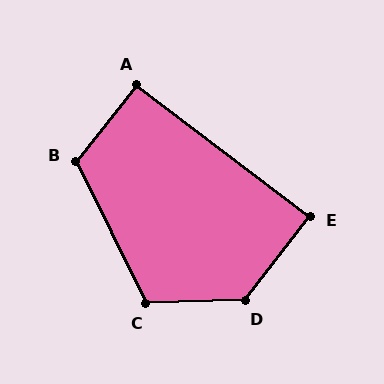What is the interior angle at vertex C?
Approximately 114 degrees (obtuse).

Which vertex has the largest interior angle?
D, at approximately 129 degrees.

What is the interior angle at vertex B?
Approximately 115 degrees (obtuse).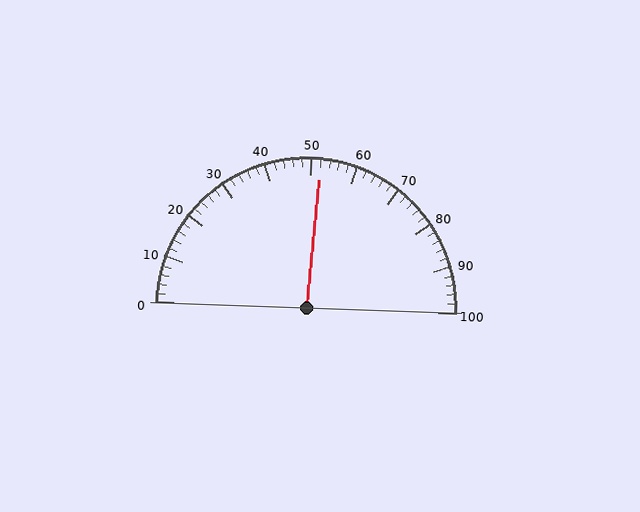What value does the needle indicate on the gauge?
The needle indicates approximately 52.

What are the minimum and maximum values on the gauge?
The gauge ranges from 0 to 100.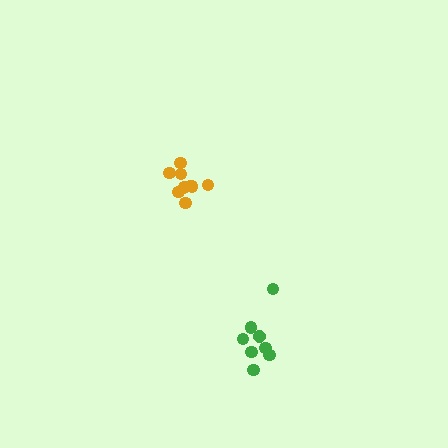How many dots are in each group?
Group 1: 8 dots, Group 2: 9 dots (17 total).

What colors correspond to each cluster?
The clusters are colored: green, orange.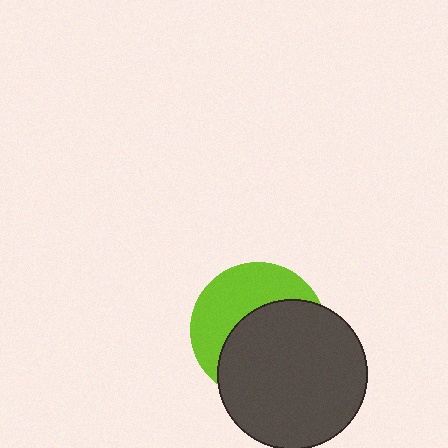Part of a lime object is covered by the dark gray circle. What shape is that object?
It is a circle.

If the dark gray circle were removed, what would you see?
You would see the complete lime circle.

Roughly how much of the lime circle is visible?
A small part of it is visible (roughly 43%).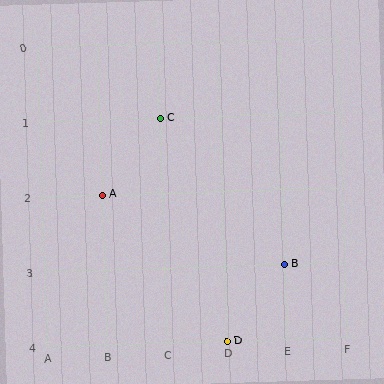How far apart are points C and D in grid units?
Points C and D are 1 column and 3 rows apart (about 3.2 grid units diagonally).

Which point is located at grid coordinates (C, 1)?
Point C is at (C, 1).